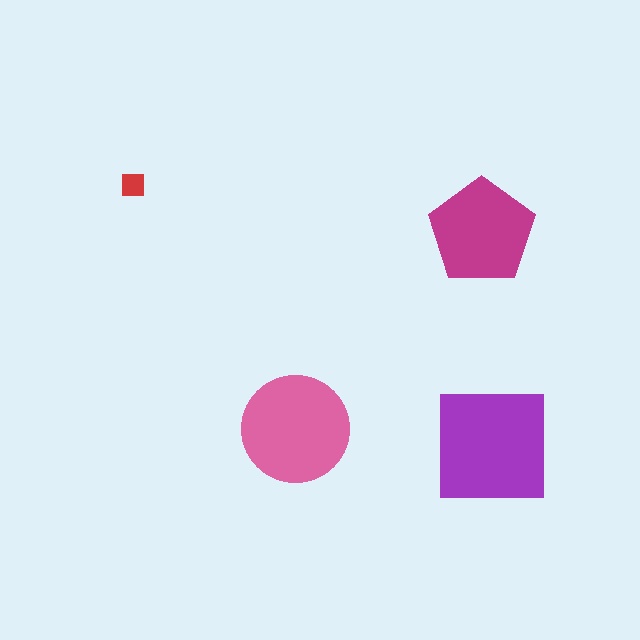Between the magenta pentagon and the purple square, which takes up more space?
The purple square.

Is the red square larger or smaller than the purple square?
Smaller.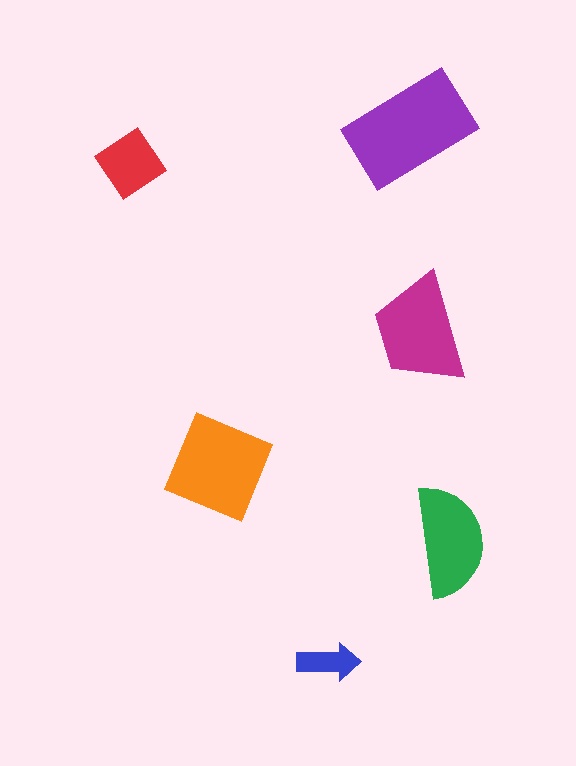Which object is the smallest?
The blue arrow.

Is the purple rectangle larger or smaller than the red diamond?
Larger.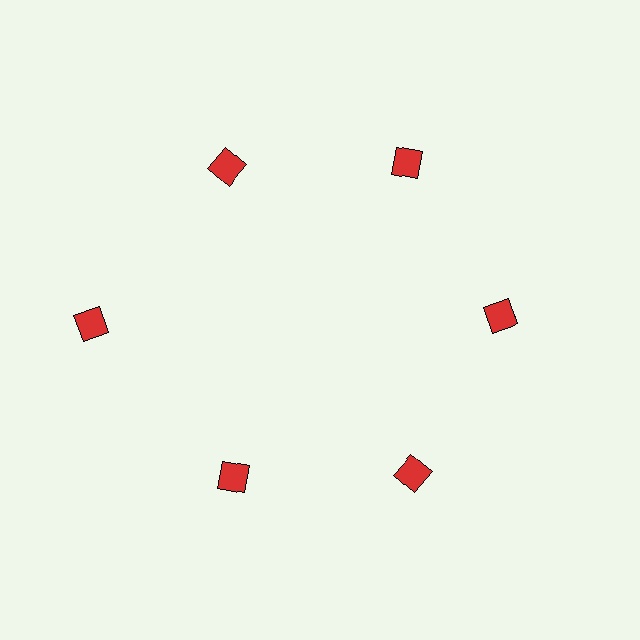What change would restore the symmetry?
The symmetry would be restored by moving it inward, back onto the ring so that all 6 squares sit at equal angles and equal distance from the center.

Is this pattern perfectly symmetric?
No. The 6 red squares are arranged in a ring, but one element near the 9 o'clock position is pushed outward from the center, breaking the 6-fold rotational symmetry.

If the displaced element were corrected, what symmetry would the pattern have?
It would have 6-fold rotational symmetry — the pattern would map onto itself every 60 degrees.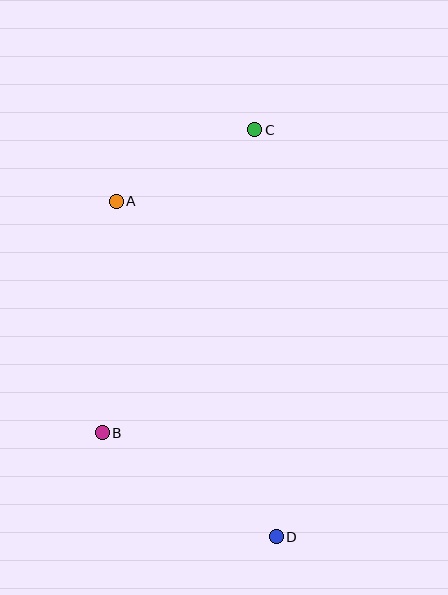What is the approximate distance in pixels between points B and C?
The distance between B and C is approximately 339 pixels.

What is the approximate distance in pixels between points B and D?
The distance between B and D is approximately 203 pixels.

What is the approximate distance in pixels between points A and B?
The distance between A and B is approximately 232 pixels.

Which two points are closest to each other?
Points A and C are closest to each other.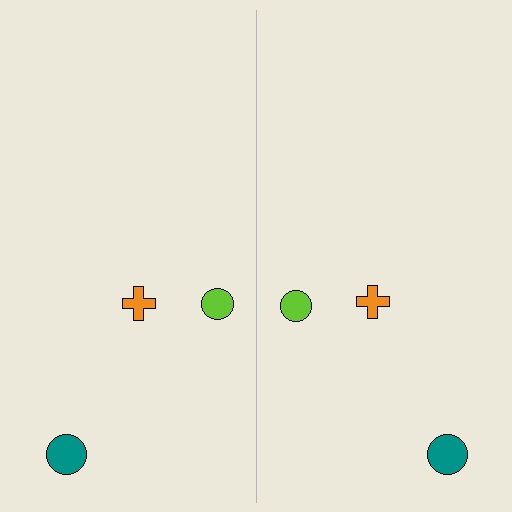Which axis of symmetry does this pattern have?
The pattern has a vertical axis of symmetry running through the center of the image.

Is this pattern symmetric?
Yes, this pattern has bilateral (reflection) symmetry.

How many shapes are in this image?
There are 6 shapes in this image.